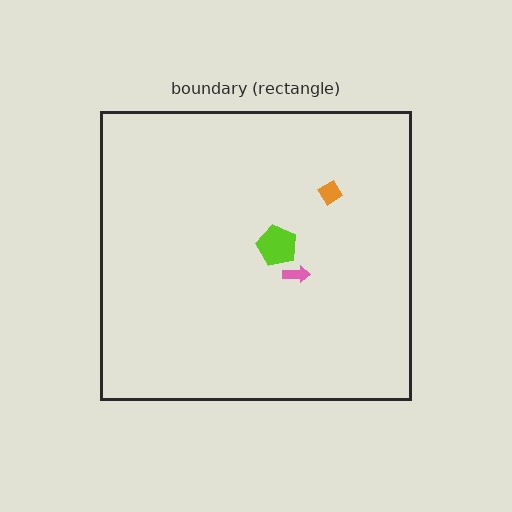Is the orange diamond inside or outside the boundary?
Inside.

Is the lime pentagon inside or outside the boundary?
Inside.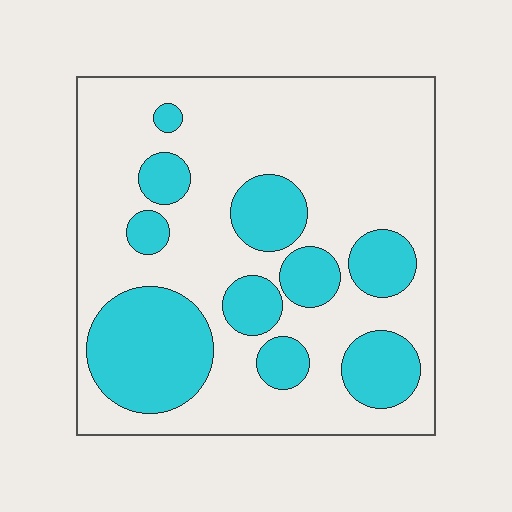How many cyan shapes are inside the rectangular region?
10.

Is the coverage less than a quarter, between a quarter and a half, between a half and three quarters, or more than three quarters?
Between a quarter and a half.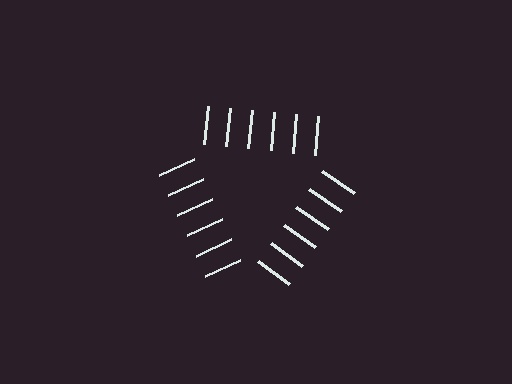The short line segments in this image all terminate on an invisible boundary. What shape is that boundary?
An illusory triangle — the line segments terminate on its edges but no continuous stroke is drawn.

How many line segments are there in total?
18 — 6 along each of the 3 edges.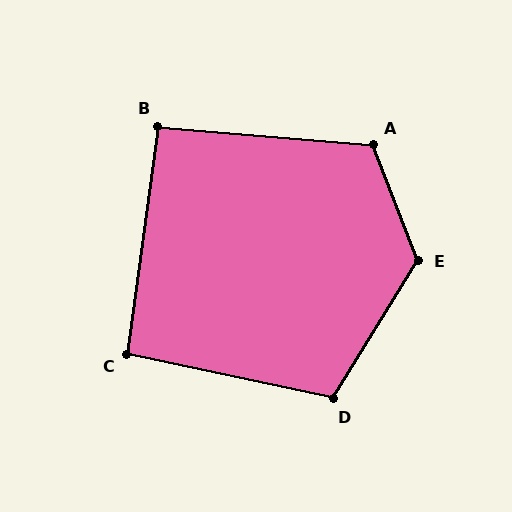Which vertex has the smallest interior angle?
B, at approximately 93 degrees.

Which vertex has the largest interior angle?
E, at approximately 128 degrees.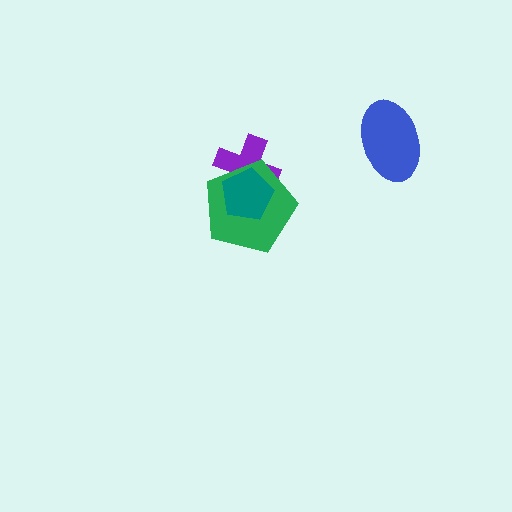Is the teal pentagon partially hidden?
No, no other shape covers it.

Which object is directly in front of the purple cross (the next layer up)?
The green pentagon is directly in front of the purple cross.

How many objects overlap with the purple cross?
2 objects overlap with the purple cross.